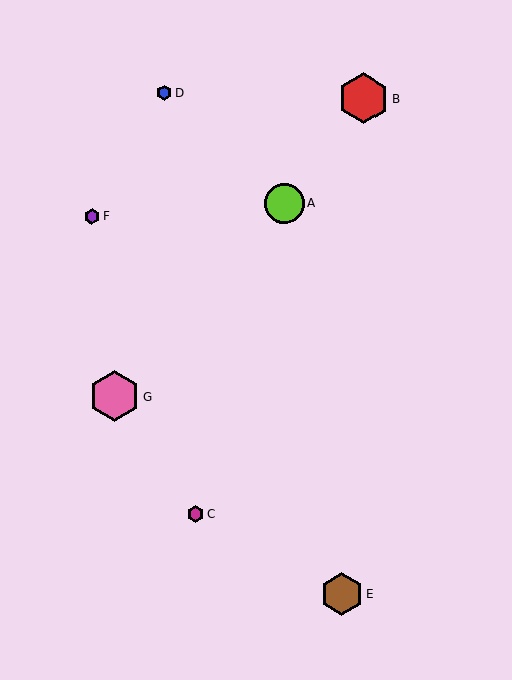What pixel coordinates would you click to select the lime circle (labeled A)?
Click at (284, 203) to select the lime circle A.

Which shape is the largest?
The red hexagon (labeled B) is the largest.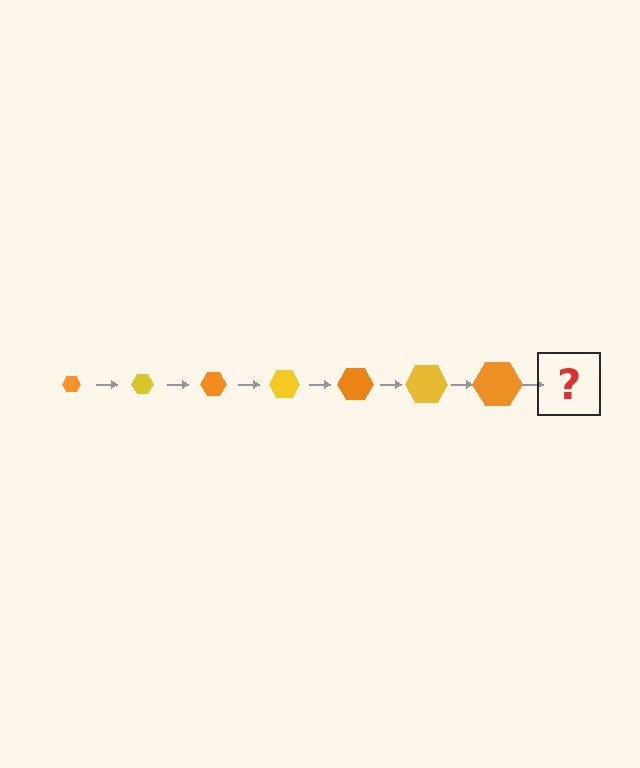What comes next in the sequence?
The next element should be a yellow hexagon, larger than the previous one.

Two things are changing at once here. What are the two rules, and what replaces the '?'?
The two rules are that the hexagon grows larger each step and the color cycles through orange and yellow. The '?' should be a yellow hexagon, larger than the previous one.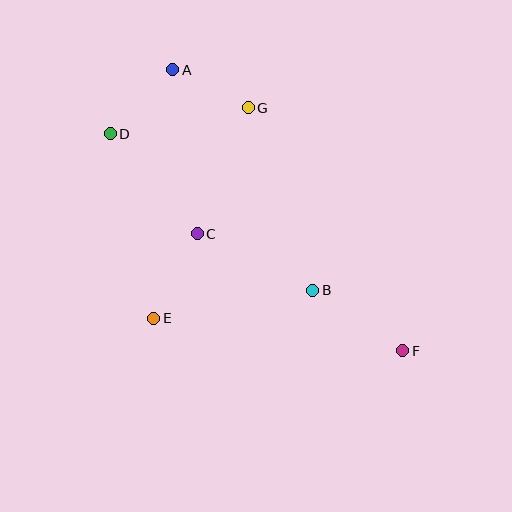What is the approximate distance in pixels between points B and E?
The distance between B and E is approximately 161 pixels.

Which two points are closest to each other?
Points A and G are closest to each other.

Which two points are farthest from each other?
Points D and F are farthest from each other.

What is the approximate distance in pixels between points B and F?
The distance between B and F is approximately 109 pixels.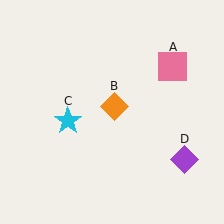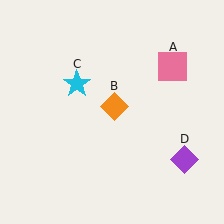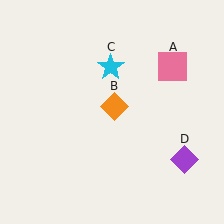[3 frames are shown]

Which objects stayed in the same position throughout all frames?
Pink square (object A) and orange diamond (object B) and purple diamond (object D) remained stationary.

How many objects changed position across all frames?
1 object changed position: cyan star (object C).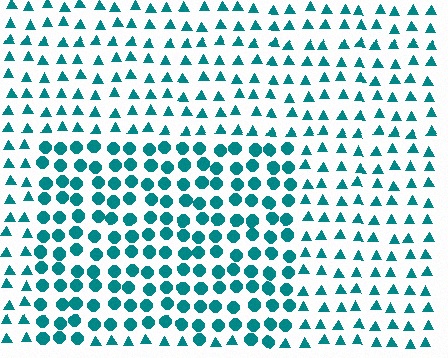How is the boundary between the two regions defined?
The boundary is defined by a change in element shape: circles inside vs. triangles outside. All elements share the same color and spacing.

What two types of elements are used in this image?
The image uses circles inside the rectangle region and triangles outside it.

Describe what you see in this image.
The image is filled with small teal elements arranged in a uniform grid. A rectangle-shaped region contains circles, while the surrounding area contains triangles. The boundary is defined purely by the change in element shape.